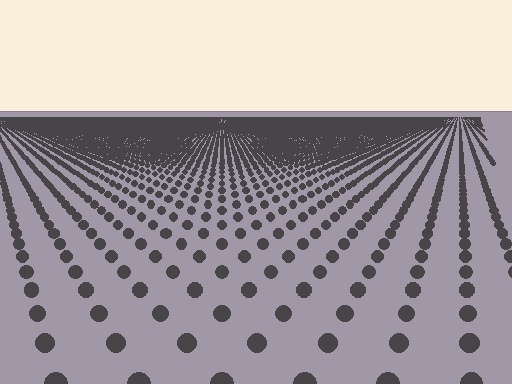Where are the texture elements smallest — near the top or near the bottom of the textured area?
Near the top.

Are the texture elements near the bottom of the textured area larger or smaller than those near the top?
Larger. Near the bottom, elements are closer to the viewer and appear at a bigger on-screen size.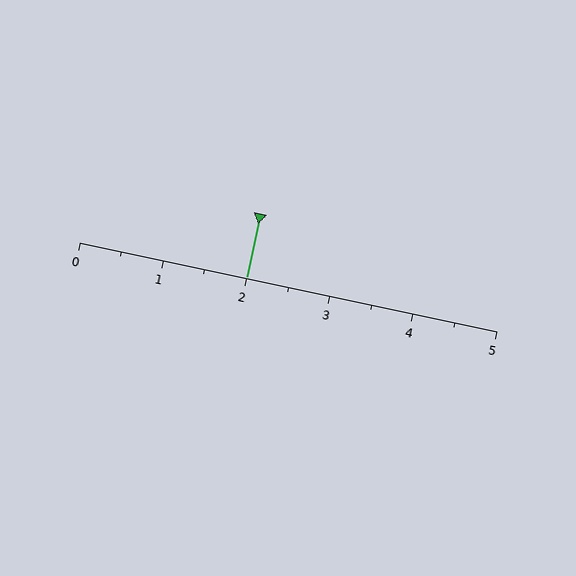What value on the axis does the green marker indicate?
The marker indicates approximately 2.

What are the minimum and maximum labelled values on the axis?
The axis runs from 0 to 5.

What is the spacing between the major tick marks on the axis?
The major ticks are spaced 1 apart.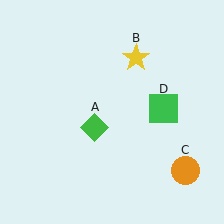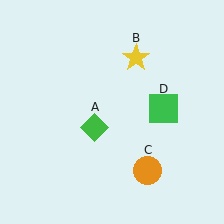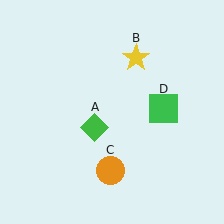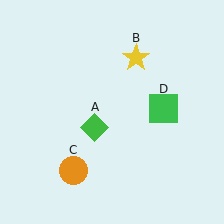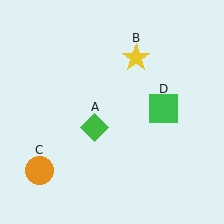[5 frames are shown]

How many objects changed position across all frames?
1 object changed position: orange circle (object C).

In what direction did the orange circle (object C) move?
The orange circle (object C) moved left.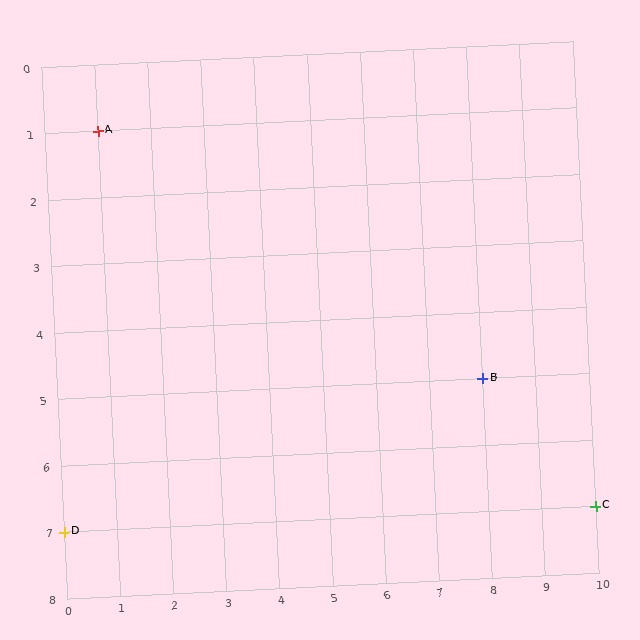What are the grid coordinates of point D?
Point D is at grid coordinates (0, 7).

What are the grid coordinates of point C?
Point C is at grid coordinates (10, 7).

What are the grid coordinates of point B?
Point B is at grid coordinates (8, 5).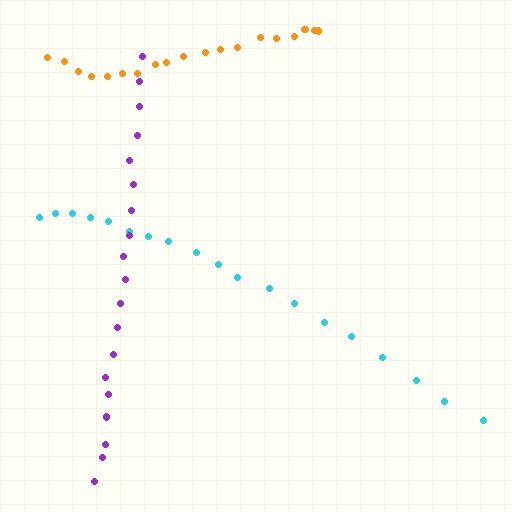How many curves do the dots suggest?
There are 3 distinct paths.